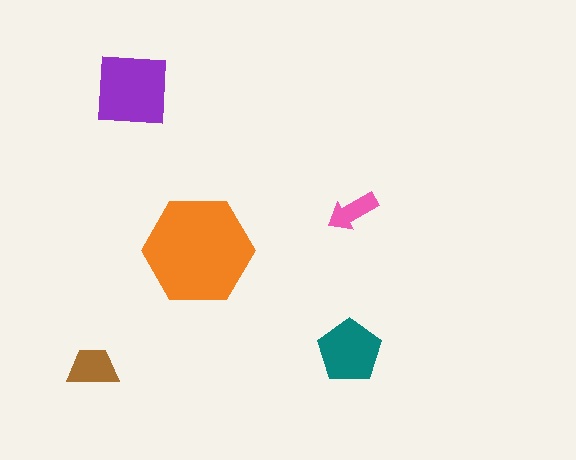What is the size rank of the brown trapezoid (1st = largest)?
4th.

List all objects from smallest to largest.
The pink arrow, the brown trapezoid, the teal pentagon, the purple square, the orange hexagon.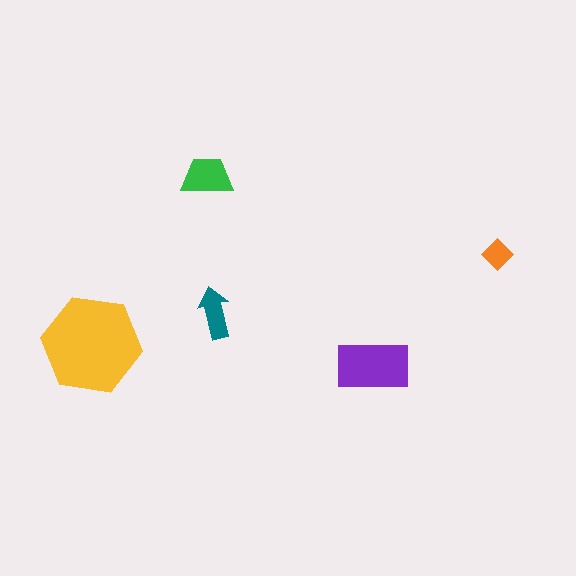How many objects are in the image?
There are 5 objects in the image.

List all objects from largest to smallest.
The yellow hexagon, the purple rectangle, the green trapezoid, the teal arrow, the orange diamond.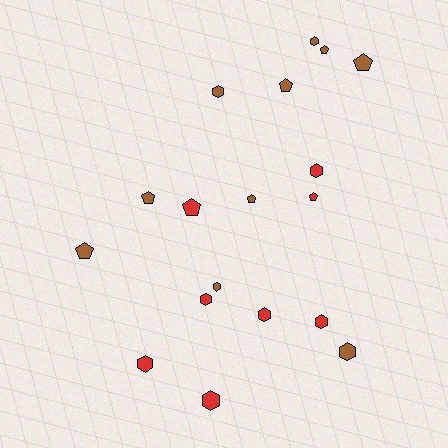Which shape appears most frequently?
Hexagon, with 10 objects.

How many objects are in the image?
There are 18 objects.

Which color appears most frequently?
Brown, with 10 objects.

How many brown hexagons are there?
There are 4 brown hexagons.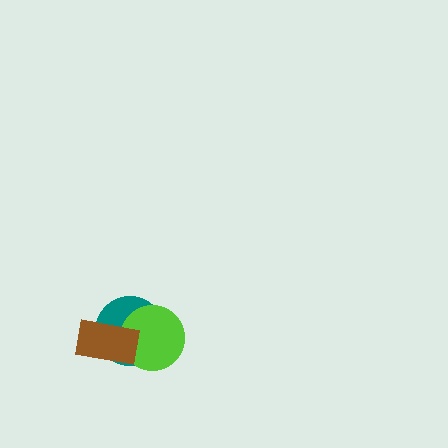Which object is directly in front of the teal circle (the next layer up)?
The lime circle is directly in front of the teal circle.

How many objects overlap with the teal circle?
2 objects overlap with the teal circle.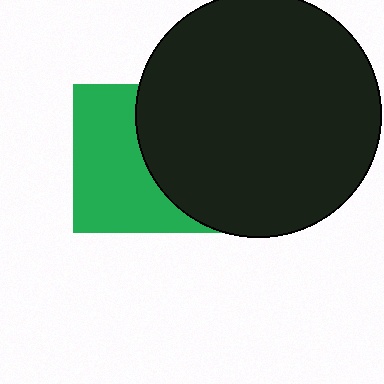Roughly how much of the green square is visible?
About half of it is visible (roughly 54%).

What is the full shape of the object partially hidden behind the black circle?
The partially hidden object is a green square.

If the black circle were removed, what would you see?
You would see the complete green square.